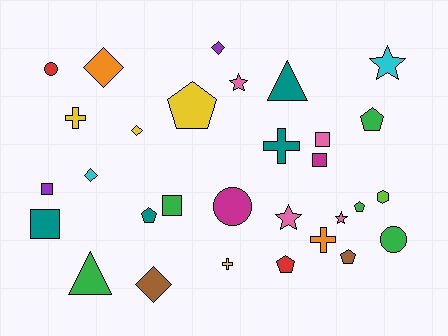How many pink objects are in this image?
There are 4 pink objects.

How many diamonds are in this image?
There are 5 diamonds.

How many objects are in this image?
There are 30 objects.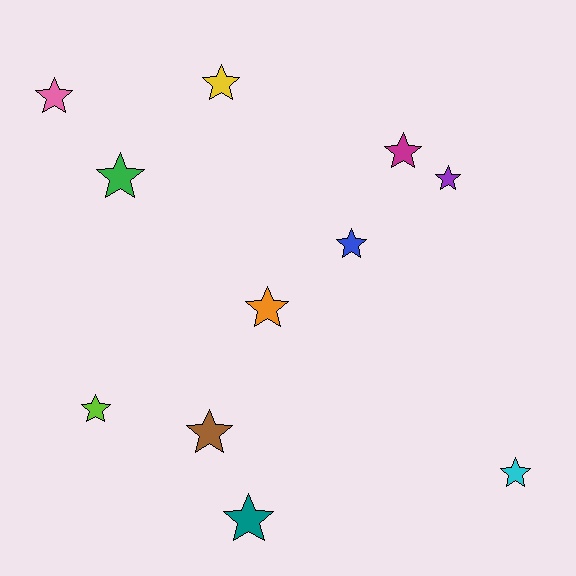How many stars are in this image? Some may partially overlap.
There are 11 stars.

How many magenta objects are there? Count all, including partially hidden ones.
There is 1 magenta object.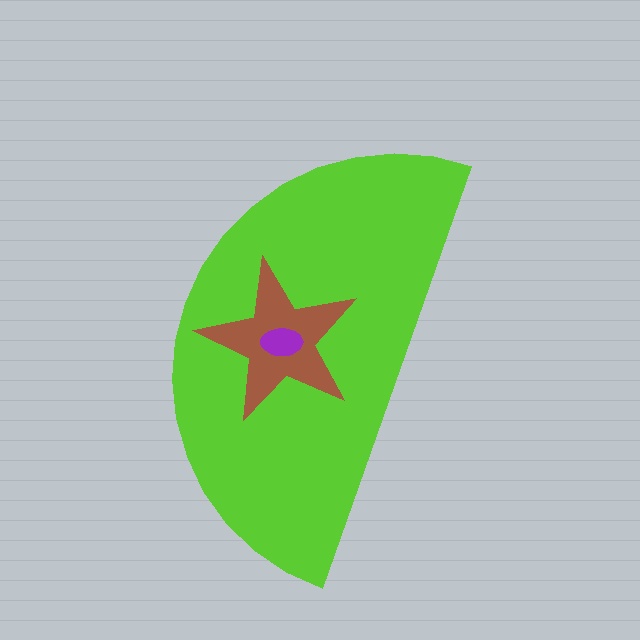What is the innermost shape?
The purple ellipse.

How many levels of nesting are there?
3.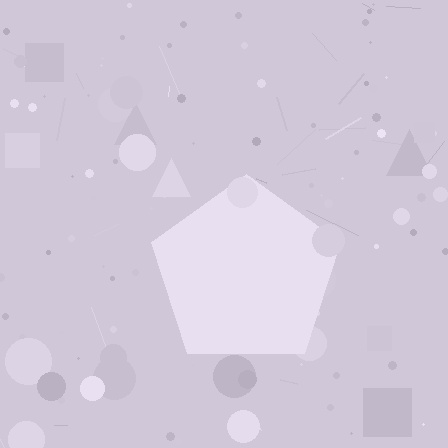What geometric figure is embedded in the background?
A pentagon is embedded in the background.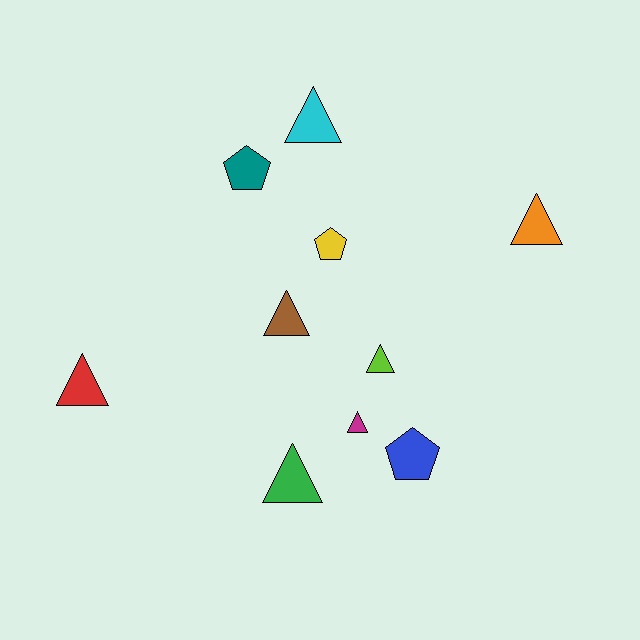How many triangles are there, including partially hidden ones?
There are 7 triangles.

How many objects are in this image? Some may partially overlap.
There are 10 objects.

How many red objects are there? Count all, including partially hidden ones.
There is 1 red object.